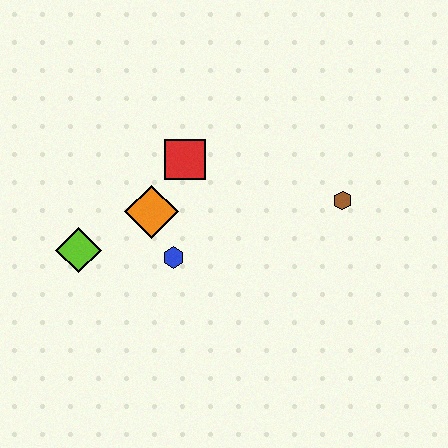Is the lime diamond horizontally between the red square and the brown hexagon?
No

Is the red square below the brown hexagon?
No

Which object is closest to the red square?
The orange diamond is closest to the red square.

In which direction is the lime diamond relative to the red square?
The lime diamond is to the left of the red square.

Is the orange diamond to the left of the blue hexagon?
Yes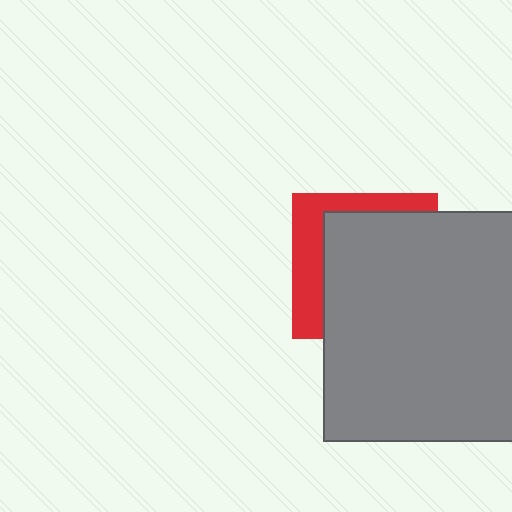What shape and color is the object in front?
The object in front is a gray square.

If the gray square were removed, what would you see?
You would see the complete red square.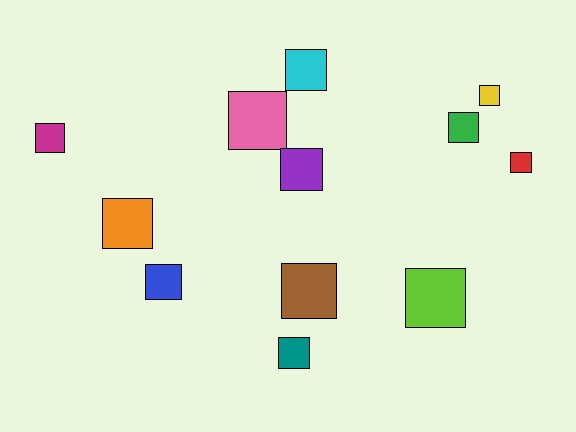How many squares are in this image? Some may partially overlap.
There are 12 squares.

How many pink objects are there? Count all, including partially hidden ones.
There is 1 pink object.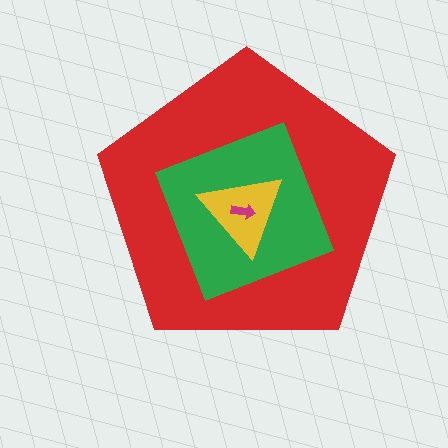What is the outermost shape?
The red pentagon.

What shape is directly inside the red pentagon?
The green diamond.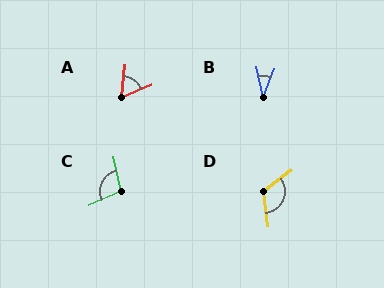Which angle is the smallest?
B, at approximately 33 degrees.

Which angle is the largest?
D, at approximately 120 degrees.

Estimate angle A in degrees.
Approximately 61 degrees.